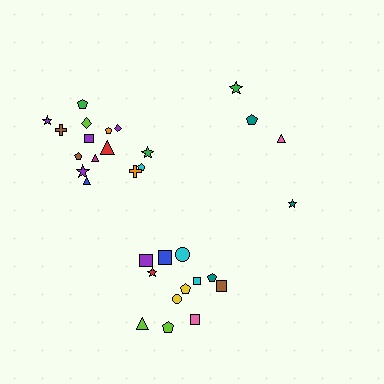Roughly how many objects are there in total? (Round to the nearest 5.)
Roughly 30 objects in total.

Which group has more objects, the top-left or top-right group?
The top-left group.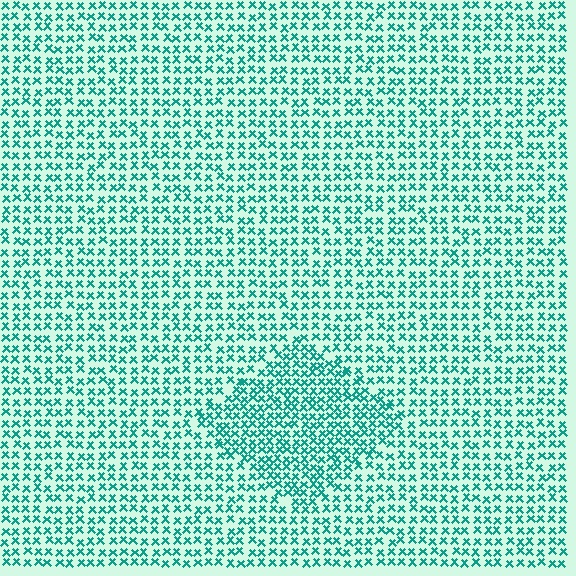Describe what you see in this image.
The image contains small teal elements arranged at two different densities. A diamond-shaped region is visible where the elements are more densely packed than the surrounding area.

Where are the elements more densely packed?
The elements are more densely packed inside the diamond boundary.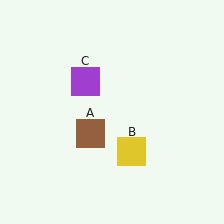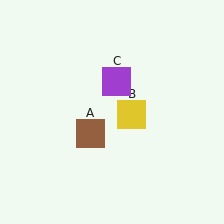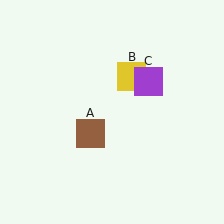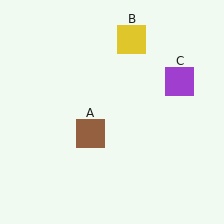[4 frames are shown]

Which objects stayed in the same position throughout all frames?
Brown square (object A) remained stationary.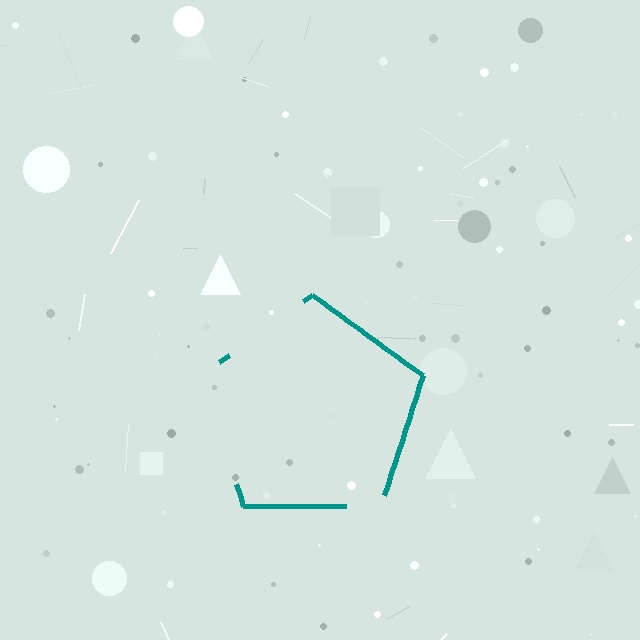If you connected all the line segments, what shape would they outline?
They would outline a pentagon.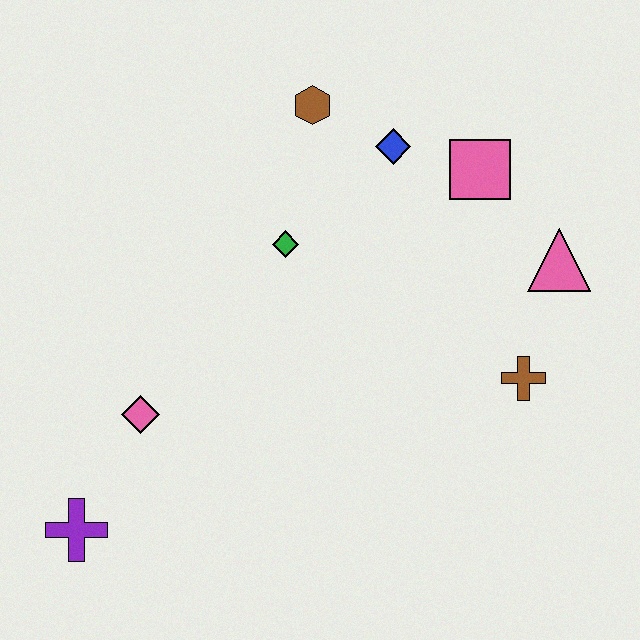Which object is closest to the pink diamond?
The purple cross is closest to the pink diamond.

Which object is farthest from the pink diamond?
The pink triangle is farthest from the pink diamond.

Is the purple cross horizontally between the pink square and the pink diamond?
No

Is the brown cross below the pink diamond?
No